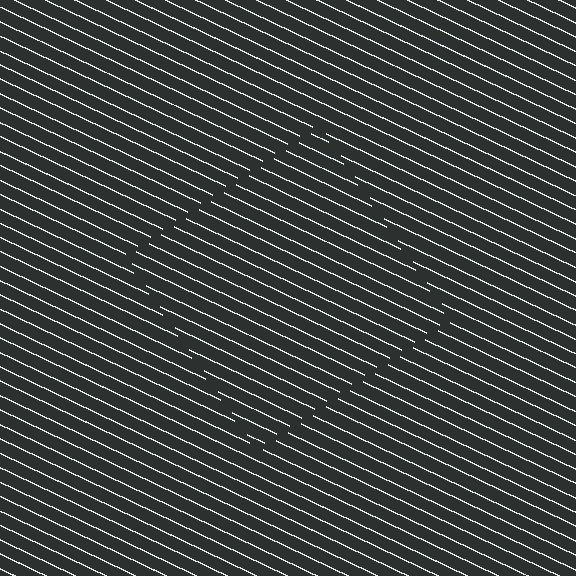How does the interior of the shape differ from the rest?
The interior of the shape contains the same grating, shifted by half a period — the contour is defined by the phase discontinuity where line-ends from the inner and outer gratings abut.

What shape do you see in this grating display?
An illusory square. The interior of the shape contains the same grating, shifted by half a period — the contour is defined by the phase discontinuity where line-ends from the inner and outer gratings abut.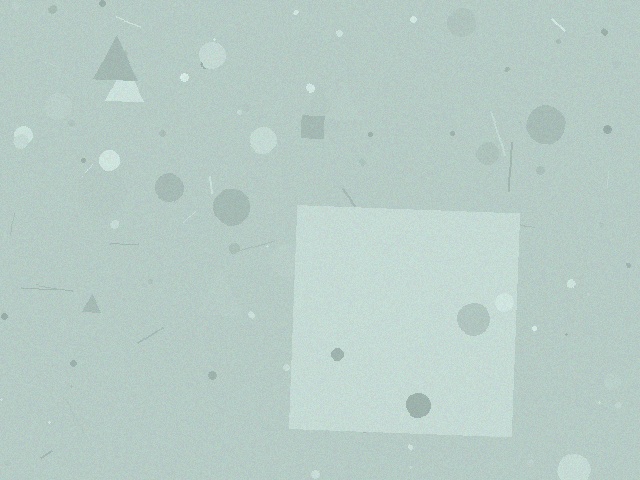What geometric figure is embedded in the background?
A square is embedded in the background.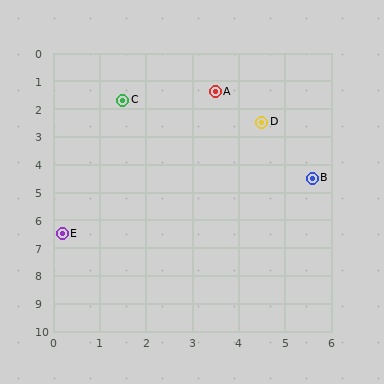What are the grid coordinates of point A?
Point A is at approximately (3.5, 1.4).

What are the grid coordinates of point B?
Point B is at approximately (5.6, 4.5).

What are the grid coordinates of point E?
Point E is at approximately (0.2, 6.5).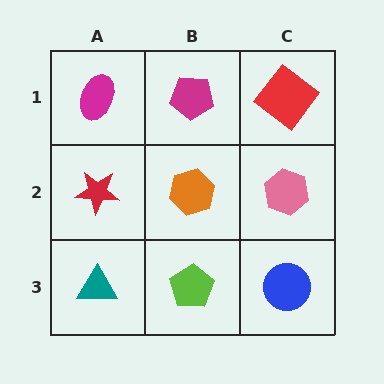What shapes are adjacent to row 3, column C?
A pink hexagon (row 2, column C), a lime pentagon (row 3, column B).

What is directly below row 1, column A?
A red star.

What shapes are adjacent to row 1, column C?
A pink hexagon (row 2, column C), a magenta pentagon (row 1, column B).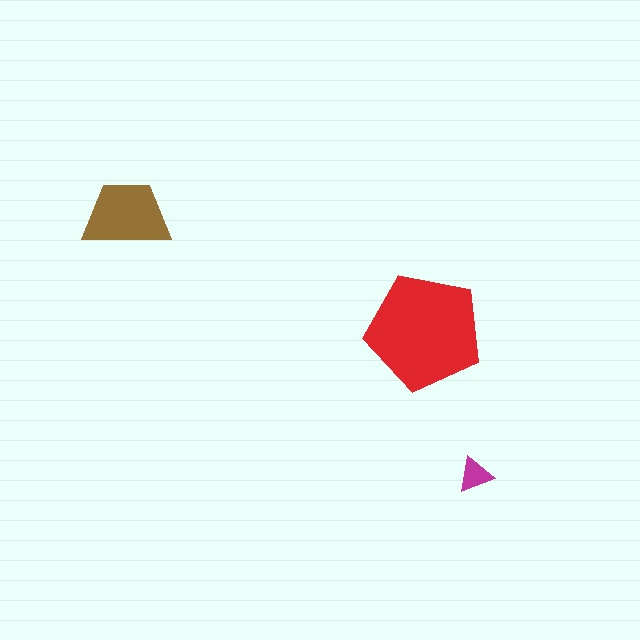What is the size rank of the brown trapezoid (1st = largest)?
2nd.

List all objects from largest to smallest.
The red pentagon, the brown trapezoid, the magenta triangle.